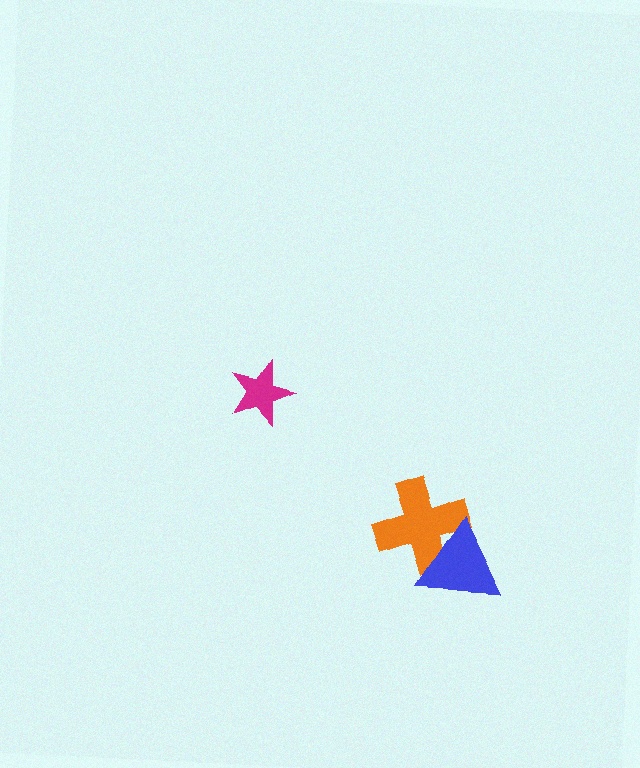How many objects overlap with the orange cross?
1 object overlaps with the orange cross.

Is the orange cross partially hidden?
Yes, it is partially covered by another shape.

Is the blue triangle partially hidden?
No, no other shape covers it.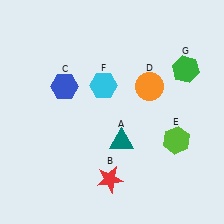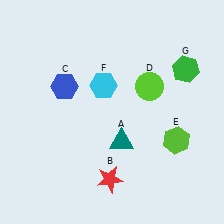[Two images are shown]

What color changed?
The circle (D) changed from orange in Image 1 to lime in Image 2.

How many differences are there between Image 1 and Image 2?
There is 1 difference between the two images.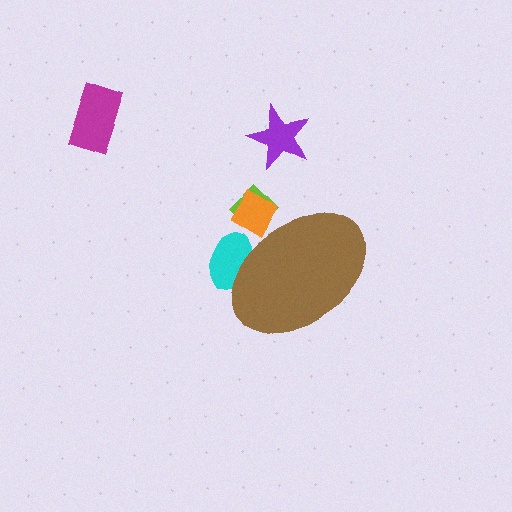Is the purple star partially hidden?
No, the purple star is fully visible.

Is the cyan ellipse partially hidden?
Yes, the cyan ellipse is partially hidden behind the brown ellipse.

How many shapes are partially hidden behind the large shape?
3 shapes are partially hidden.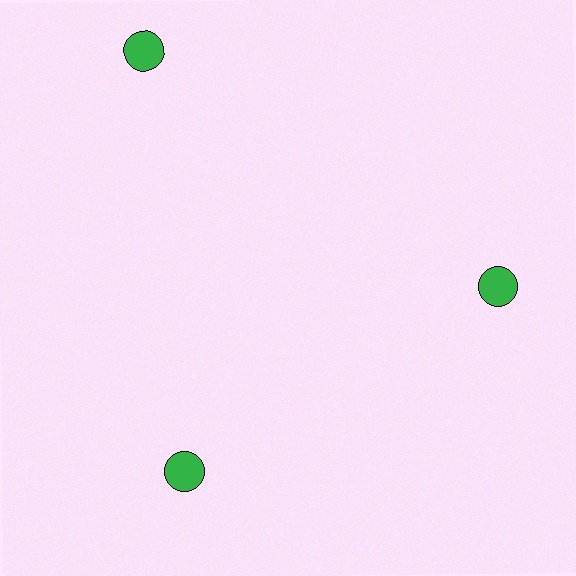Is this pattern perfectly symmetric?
No. The 3 green circles are arranged in a ring, but one element near the 11 o'clock position is pushed outward from the center, breaking the 3-fold rotational symmetry.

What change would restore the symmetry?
The symmetry would be restored by moving it inward, back onto the ring so that all 3 circles sit at equal angles and equal distance from the center.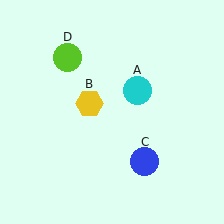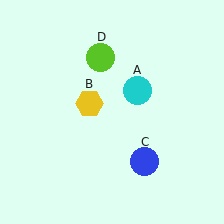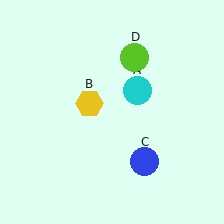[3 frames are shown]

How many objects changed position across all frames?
1 object changed position: lime circle (object D).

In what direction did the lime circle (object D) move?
The lime circle (object D) moved right.